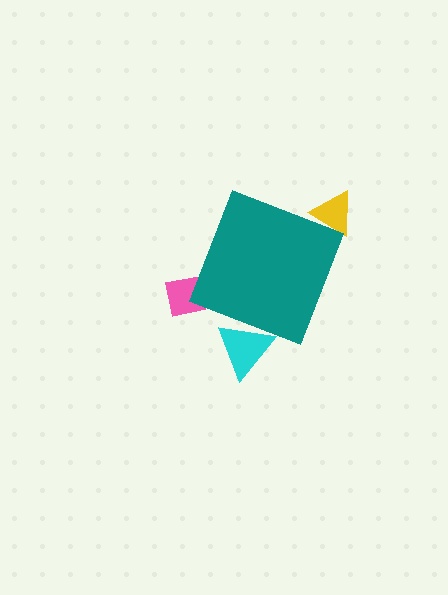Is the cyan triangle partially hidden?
Yes, the cyan triangle is partially hidden behind the teal diamond.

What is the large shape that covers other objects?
A teal diamond.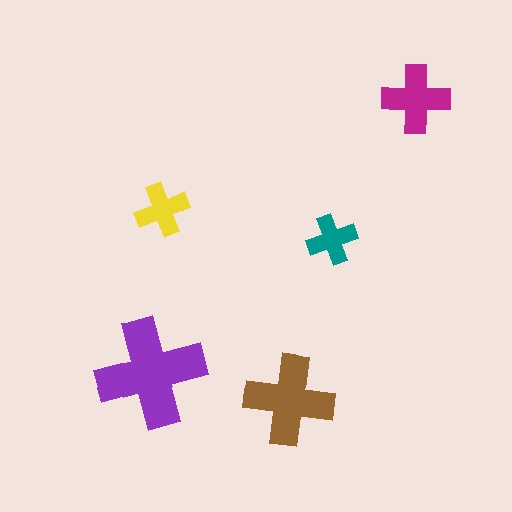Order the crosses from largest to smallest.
the purple one, the brown one, the magenta one, the yellow one, the teal one.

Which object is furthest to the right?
The magenta cross is rightmost.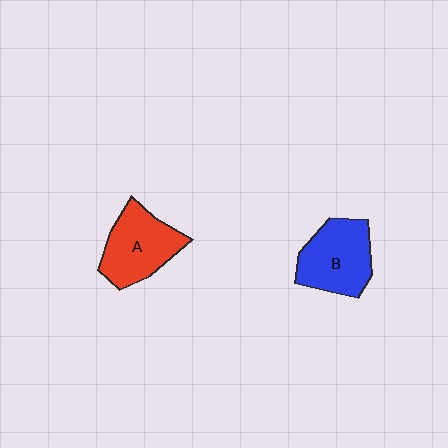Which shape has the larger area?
Shape B (blue).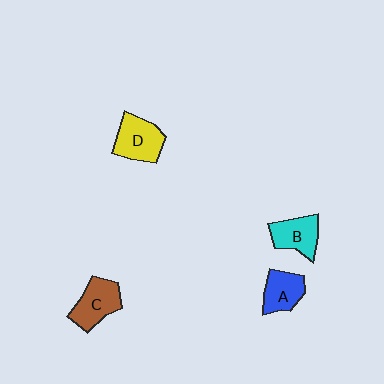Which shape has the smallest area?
Shape A (blue).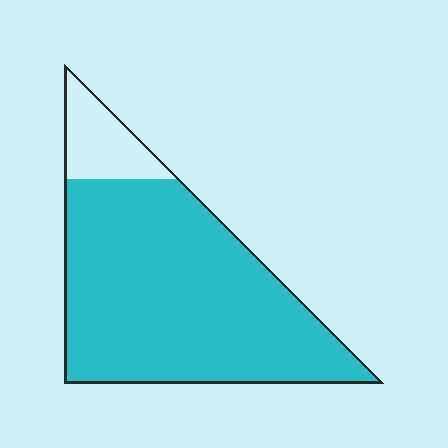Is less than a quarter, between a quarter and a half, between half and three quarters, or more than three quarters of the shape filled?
More than three quarters.